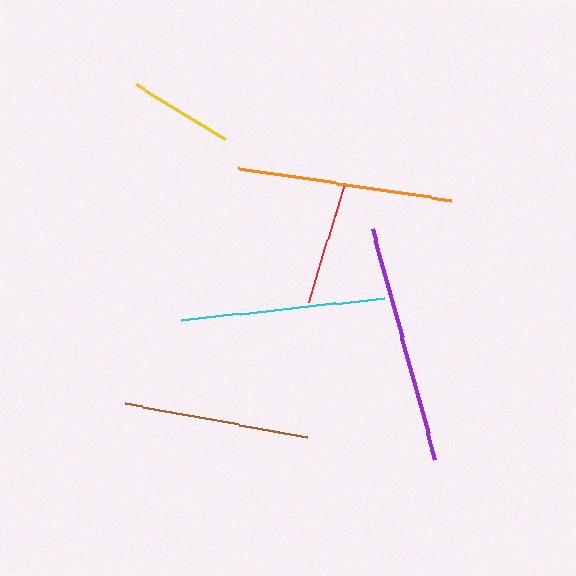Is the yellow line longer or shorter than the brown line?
The brown line is longer than the yellow line.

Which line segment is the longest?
The purple line is the longest at approximately 240 pixels.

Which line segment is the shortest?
The yellow line is the shortest at approximately 104 pixels.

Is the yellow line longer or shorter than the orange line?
The orange line is longer than the yellow line.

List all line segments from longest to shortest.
From longest to shortest: purple, orange, cyan, brown, red, yellow.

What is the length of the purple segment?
The purple segment is approximately 240 pixels long.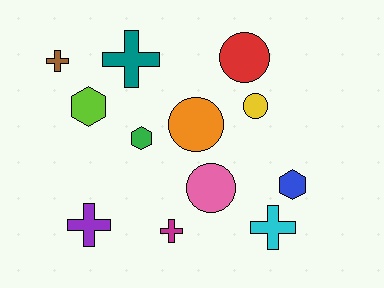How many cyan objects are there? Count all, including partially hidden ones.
There is 1 cyan object.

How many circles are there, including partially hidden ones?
There are 4 circles.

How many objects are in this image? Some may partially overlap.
There are 12 objects.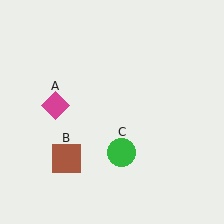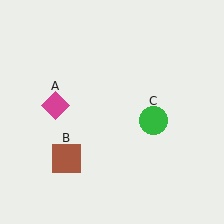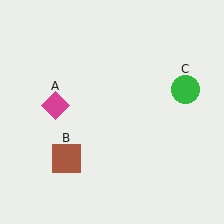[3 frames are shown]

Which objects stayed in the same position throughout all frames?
Magenta diamond (object A) and brown square (object B) remained stationary.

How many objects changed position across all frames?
1 object changed position: green circle (object C).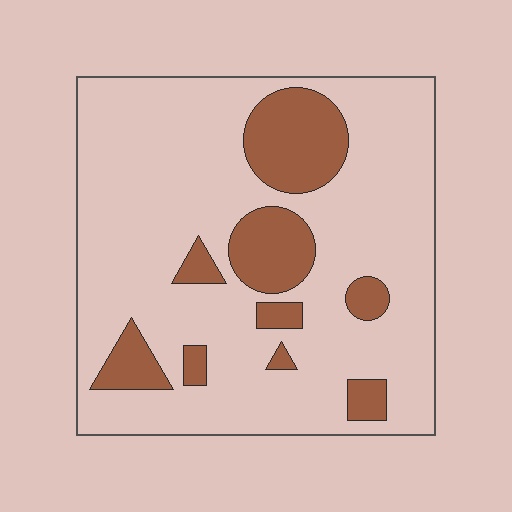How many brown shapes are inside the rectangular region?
9.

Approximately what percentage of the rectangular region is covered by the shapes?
Approximately 20%.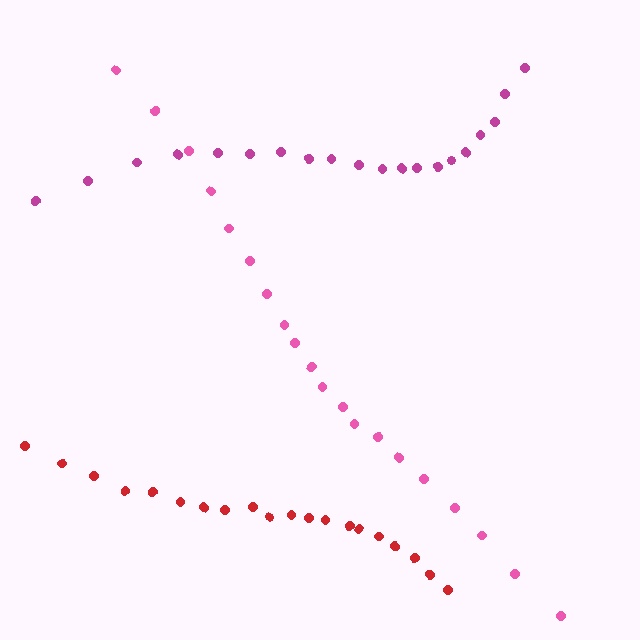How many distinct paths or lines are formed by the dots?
There are 3 distinct paths.